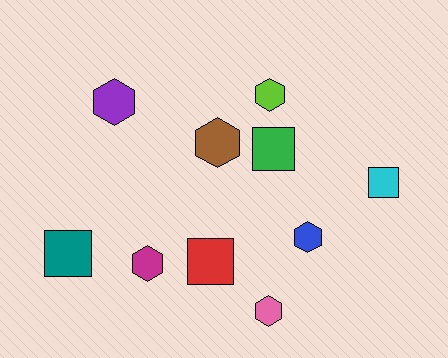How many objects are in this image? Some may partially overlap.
There are 10 objects.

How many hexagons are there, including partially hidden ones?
There are 6 hexagons.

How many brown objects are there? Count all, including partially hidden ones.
There is 1 brown object.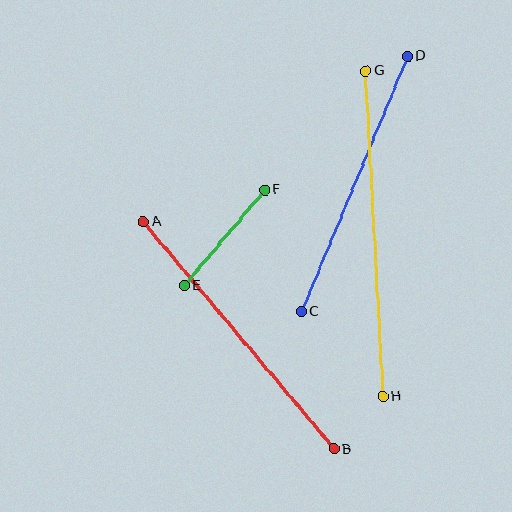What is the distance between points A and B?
The distance is approximately 297 pixels.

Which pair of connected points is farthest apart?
Points G and H are farthest apart.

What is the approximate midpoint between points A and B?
The midpoint is at approximately (239, 335) pixels.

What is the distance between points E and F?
The distance is approximately 125 pixels.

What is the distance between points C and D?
The distance is approximately 277 pixels.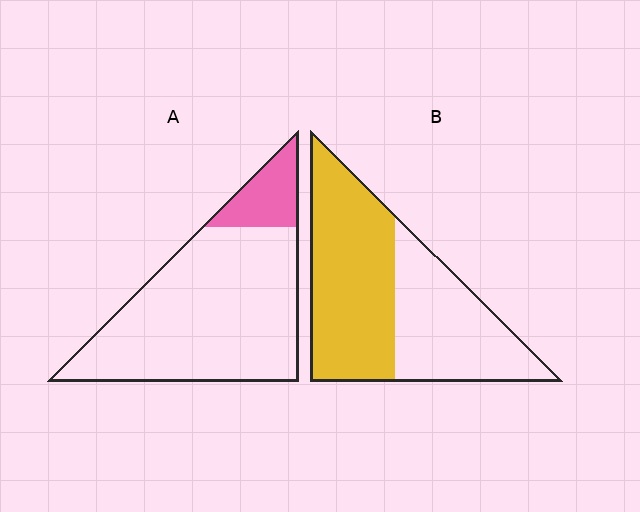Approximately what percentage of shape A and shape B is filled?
A is approximately 15% and B is approximately 55%.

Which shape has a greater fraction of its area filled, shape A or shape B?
Shape B.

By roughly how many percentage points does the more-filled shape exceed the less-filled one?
By roughly 40 percentage points (B over A).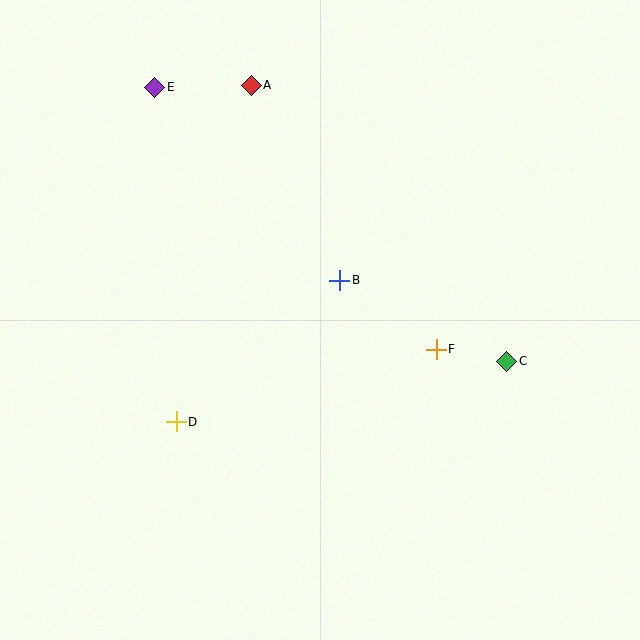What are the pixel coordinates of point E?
Point E is at (155, 87).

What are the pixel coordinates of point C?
Point C is at (507, 362).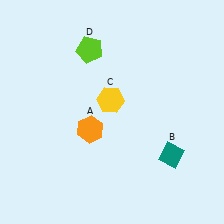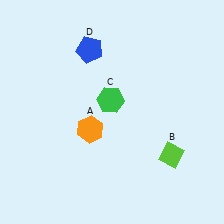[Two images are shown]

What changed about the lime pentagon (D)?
In Image 1, D is lime. In Image 2, it changed to blue.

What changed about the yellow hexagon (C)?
In Image 1, C is yellow. In Image 2, it changed to green.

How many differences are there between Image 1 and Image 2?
There are 3 differences between the two images.